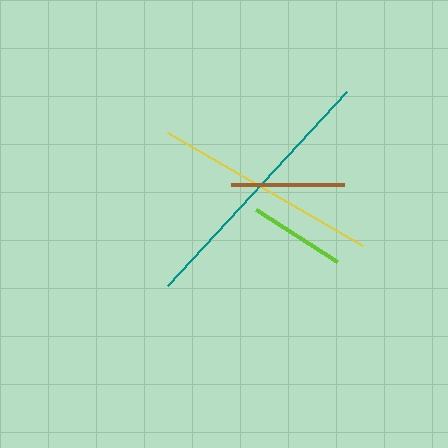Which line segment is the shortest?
The lime line is the shortest at approximately 97 pixels.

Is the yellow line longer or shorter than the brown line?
The yellow line is longer than the brown line.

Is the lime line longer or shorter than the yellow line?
The yellow line is longer than the lime line.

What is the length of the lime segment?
The lime segment is approximately 97 pixels long.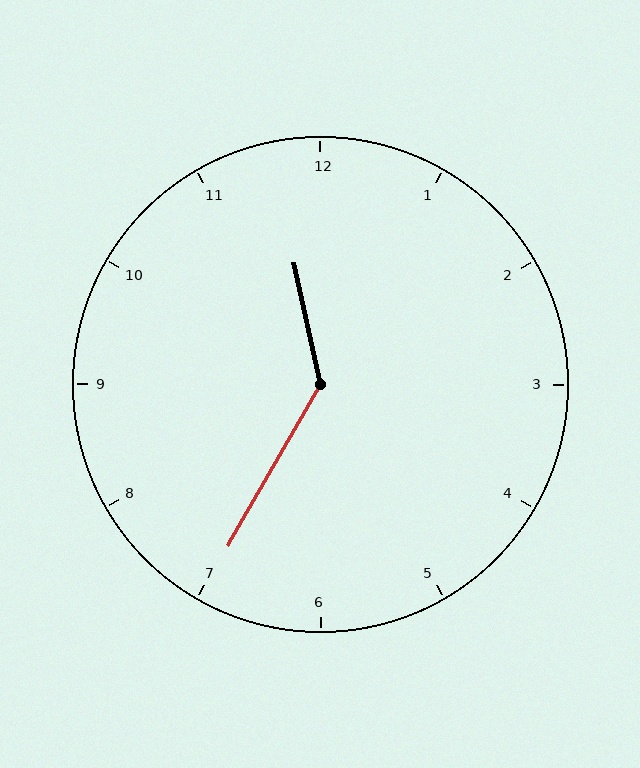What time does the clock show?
11:35.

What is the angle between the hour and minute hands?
Approximately 138 degrees.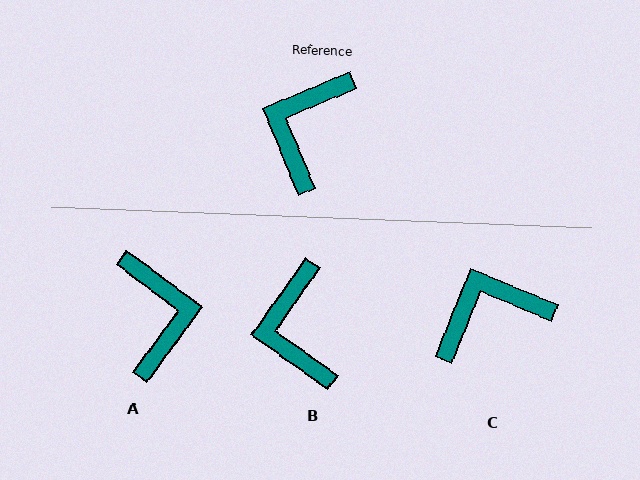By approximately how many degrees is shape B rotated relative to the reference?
Approximately 32 degrees counter-clockwise.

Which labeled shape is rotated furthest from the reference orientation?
A, about 149 degrees away.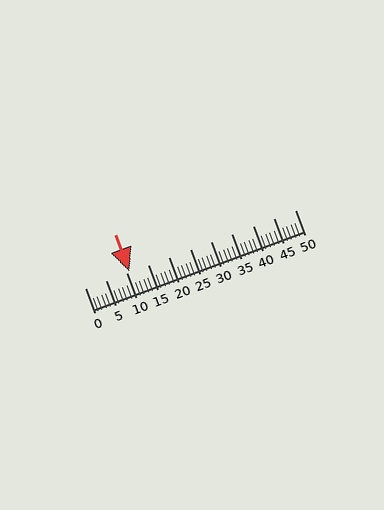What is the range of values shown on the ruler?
The ruler shows values from 0 to 50.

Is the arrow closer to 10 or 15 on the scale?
The arrow is closer to 10.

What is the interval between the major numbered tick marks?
The major tick marks are spaced 5 units apart.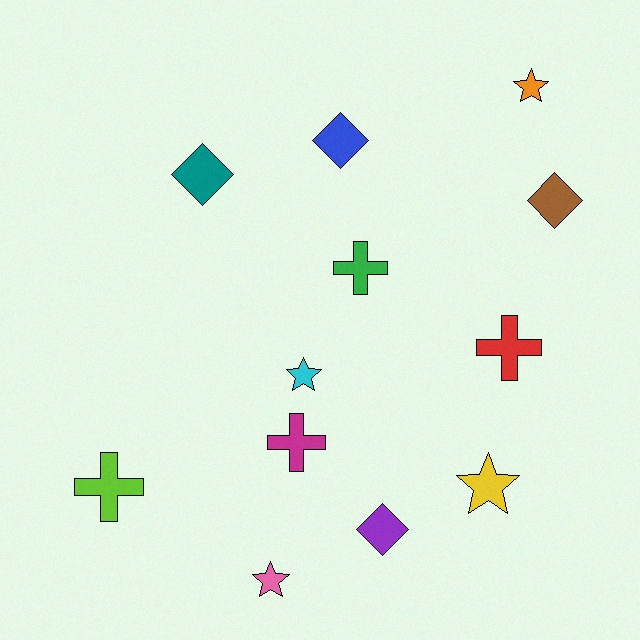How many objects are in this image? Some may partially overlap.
There are 12 objects.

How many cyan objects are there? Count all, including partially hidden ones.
There is 1 cyan object.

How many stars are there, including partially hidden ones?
There are 4 stars.